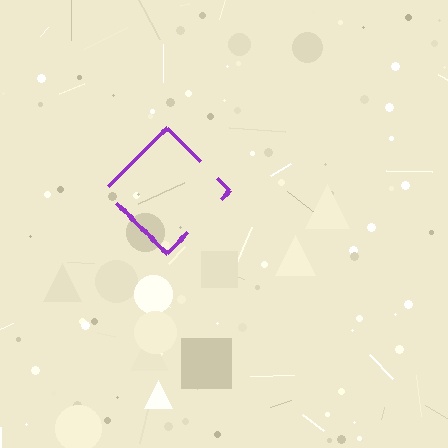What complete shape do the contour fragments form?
The contour fragments form a diamond.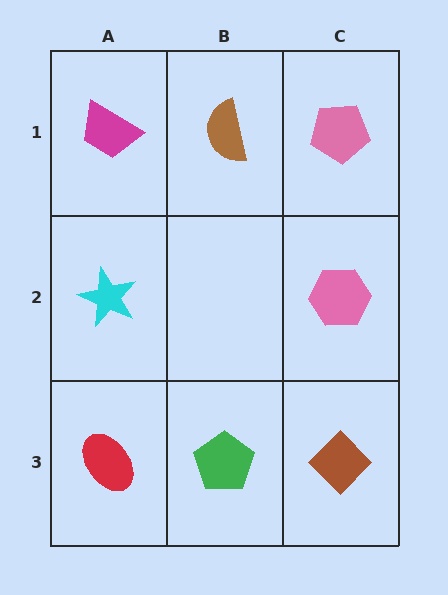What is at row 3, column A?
A red ellipse.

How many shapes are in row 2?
2 shapes.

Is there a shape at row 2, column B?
No, that cell is empty.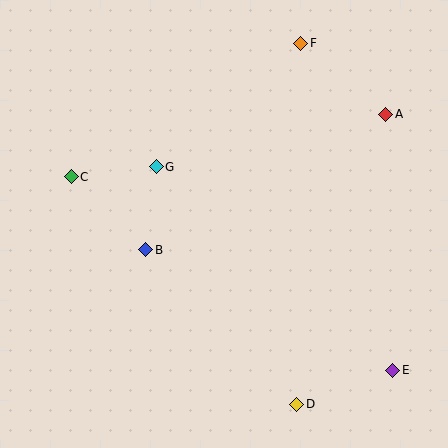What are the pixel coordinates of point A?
Point A is at (386, 114).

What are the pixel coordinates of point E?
Point E is at (393, 370).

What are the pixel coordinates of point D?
Point D is at (297, 404).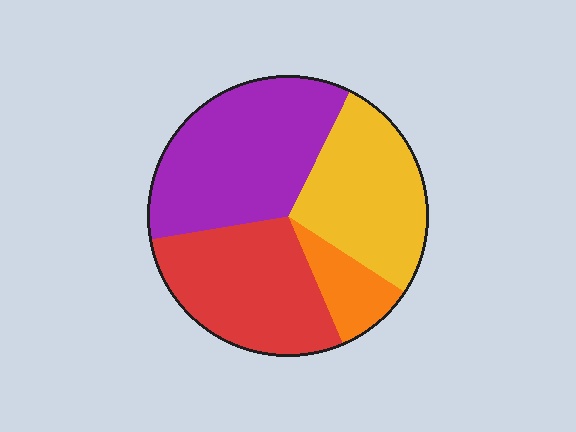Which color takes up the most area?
Purple, at roughly 35%.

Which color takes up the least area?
Orange, at roughly 10%.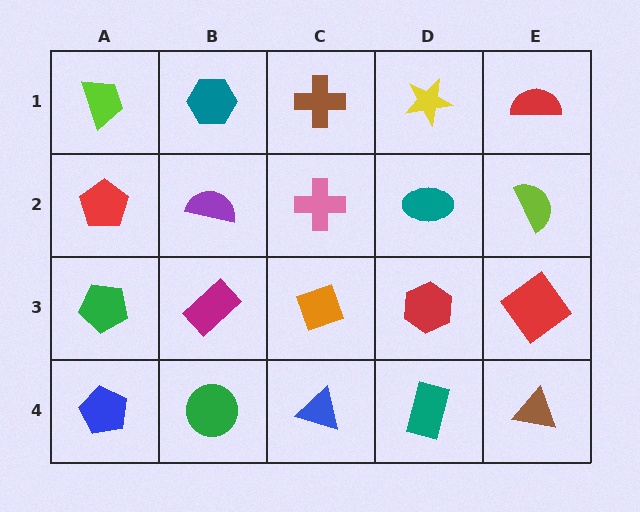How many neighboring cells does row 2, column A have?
3.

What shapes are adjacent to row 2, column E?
A red semicircle (row 1, column E), a red diamond (row 3, column E), a teal ellipse (row 2, column D).